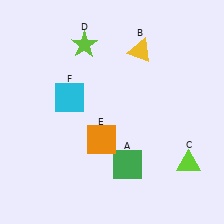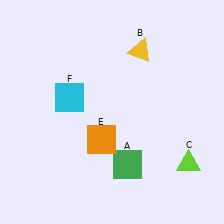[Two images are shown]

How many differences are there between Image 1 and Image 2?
There is 1 difference between the two images.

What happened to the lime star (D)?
The lime star (D) was removed in Image 2. It was in the top-left area of Image 1.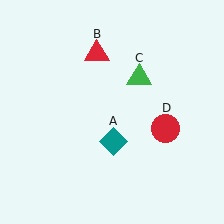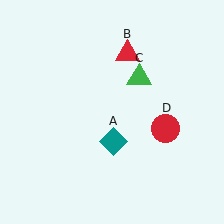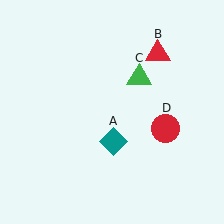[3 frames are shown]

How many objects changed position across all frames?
1 object changed position: red triangle (object B).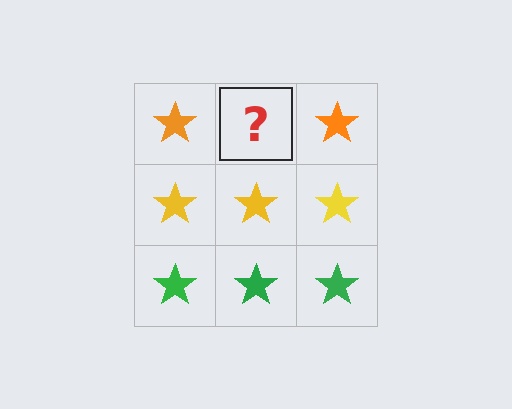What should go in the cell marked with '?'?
The missing cell should contain an orange star.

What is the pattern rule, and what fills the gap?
The rule is that each row has a consistent color. The gap should be filled with an orange star.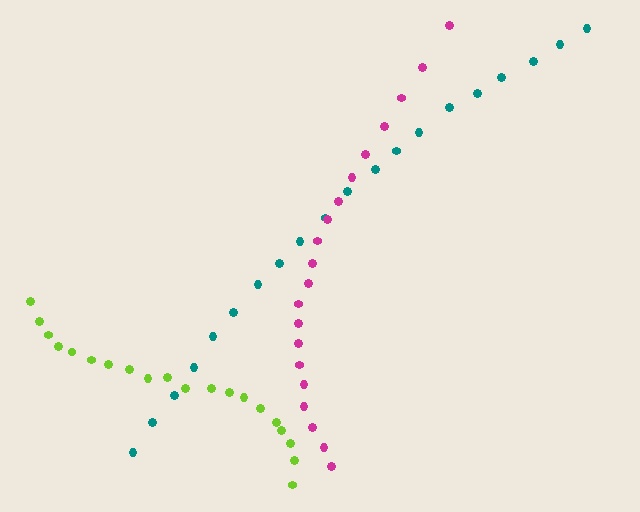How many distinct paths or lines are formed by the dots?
There are 3 distinct paths.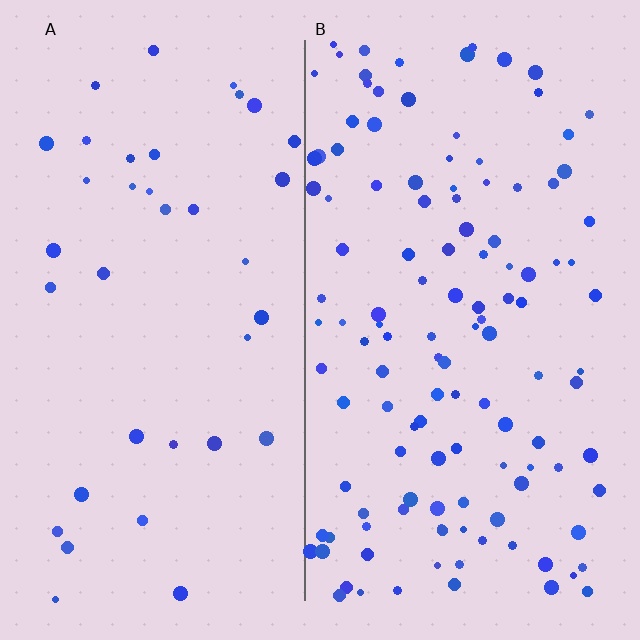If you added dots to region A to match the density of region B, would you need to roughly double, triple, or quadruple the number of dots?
Approximately triple.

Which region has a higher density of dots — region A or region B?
B (the right).